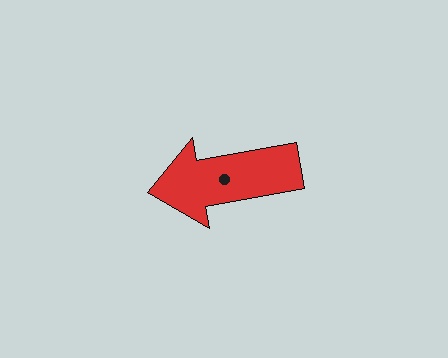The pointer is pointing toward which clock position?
Roughly 9 o'clock.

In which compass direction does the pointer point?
West.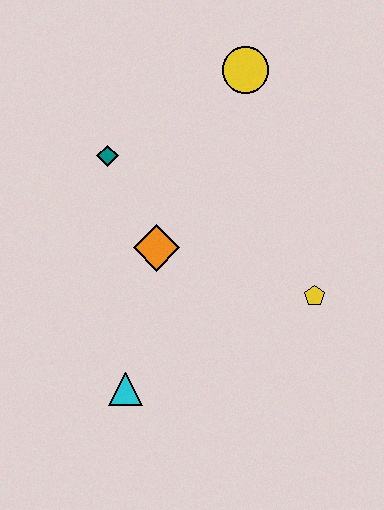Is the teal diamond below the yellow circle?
Yes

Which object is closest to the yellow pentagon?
The orange diamond is closest to the yellow pentagon.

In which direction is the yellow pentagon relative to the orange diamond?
The yellow pentagon is to the right of the orange diamond.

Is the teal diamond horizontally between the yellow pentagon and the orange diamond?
No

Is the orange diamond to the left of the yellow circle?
Yes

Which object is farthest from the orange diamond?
The yellow circle is farthest from the orange diamond.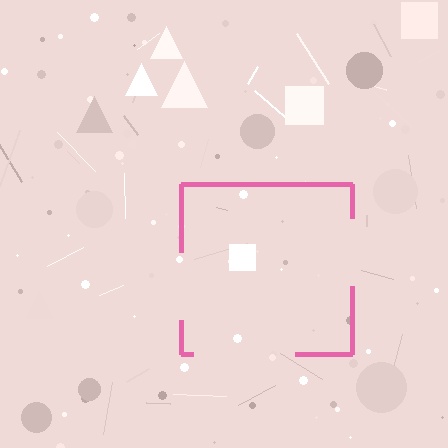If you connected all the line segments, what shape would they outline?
They would outline a square.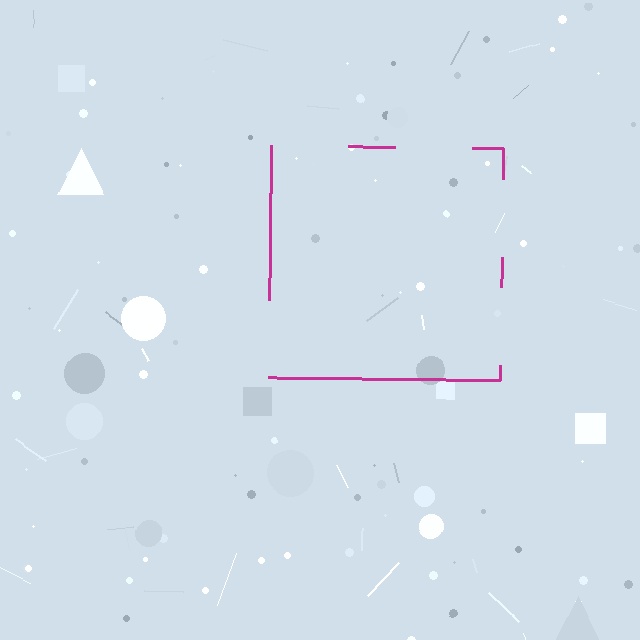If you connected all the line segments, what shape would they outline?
They would outline a square.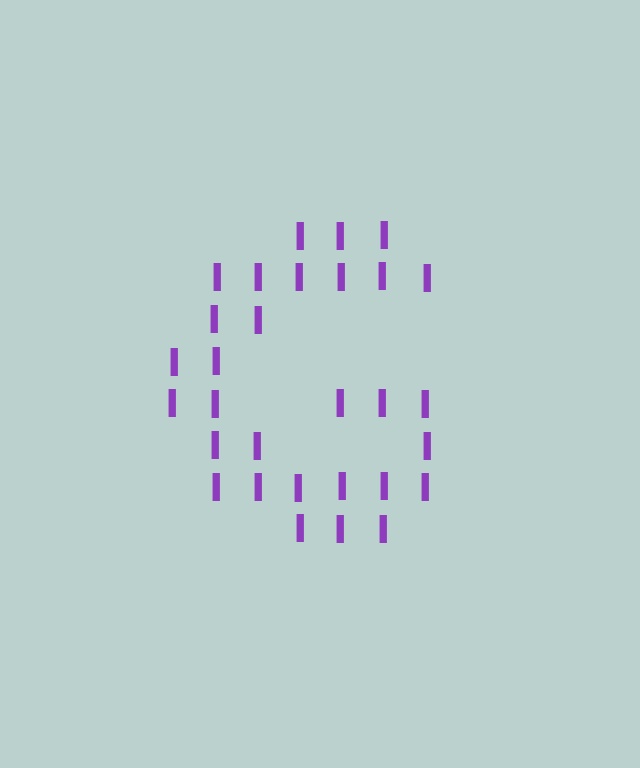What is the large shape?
The large shape is the letter G.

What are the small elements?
The small elements are letter I's.